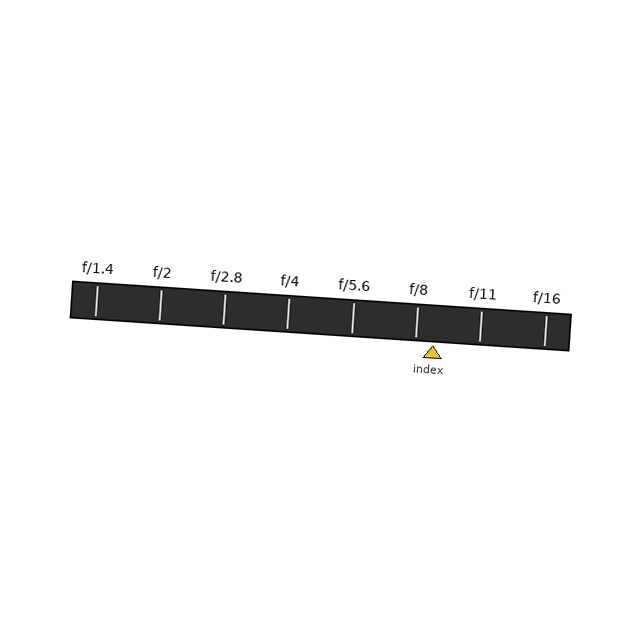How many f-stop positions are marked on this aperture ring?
There are 8 f-stop positions marked.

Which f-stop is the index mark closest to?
The index mark is closest to f/8.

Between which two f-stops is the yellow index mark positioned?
The index mark is between f/8 and f/11.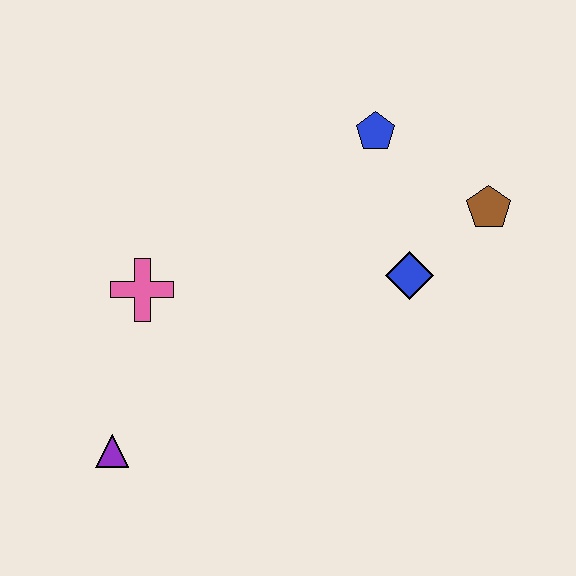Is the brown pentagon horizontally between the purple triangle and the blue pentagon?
No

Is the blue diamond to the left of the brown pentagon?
Yes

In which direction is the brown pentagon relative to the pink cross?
The brown pentagon is to the right of the pink cross.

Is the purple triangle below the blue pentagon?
Yes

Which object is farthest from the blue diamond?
The purple triangle is farthest from the blue diamond.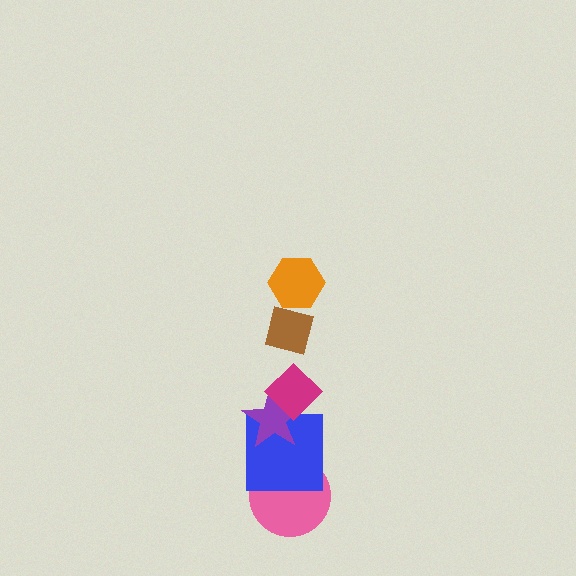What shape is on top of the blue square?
The purple star is on top of the blue square.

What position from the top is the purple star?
The purple star is 4th from the top.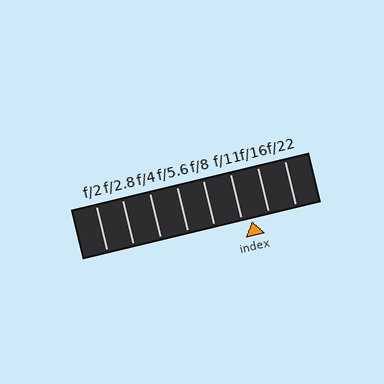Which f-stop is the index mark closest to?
The index mark is closest to f/11.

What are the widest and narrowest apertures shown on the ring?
The widest aperture shown is f/2 and the narrowest is f/22.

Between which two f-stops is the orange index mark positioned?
The index mark is between f/11 and f/16.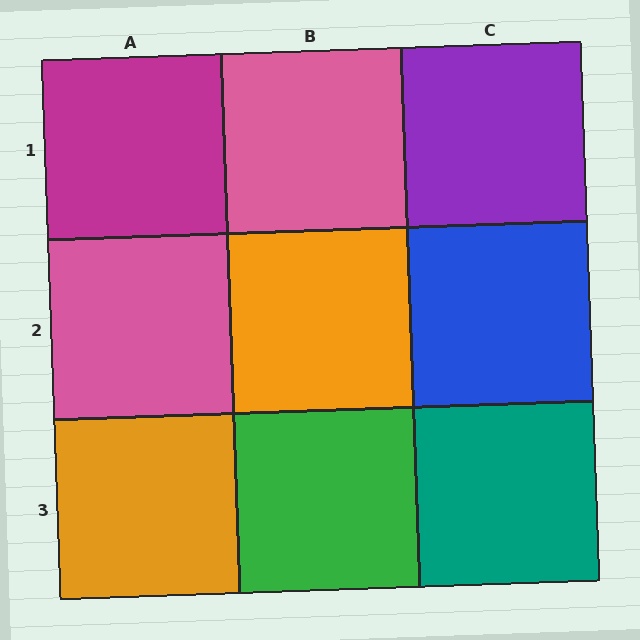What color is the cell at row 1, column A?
Magenta.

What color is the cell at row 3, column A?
Orange.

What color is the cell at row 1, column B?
Pink.